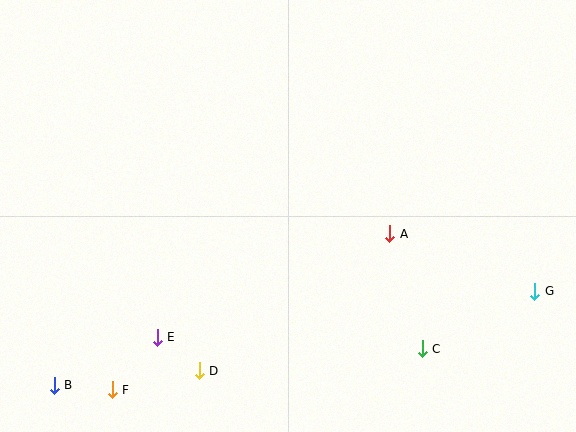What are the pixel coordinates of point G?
Point G is at (535, 291).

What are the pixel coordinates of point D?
Point D is at (199, 371).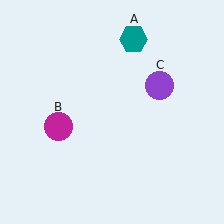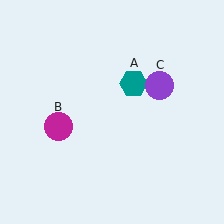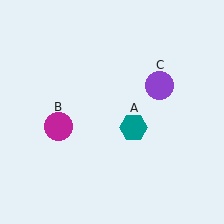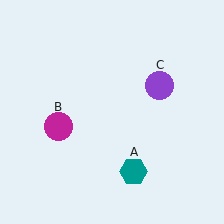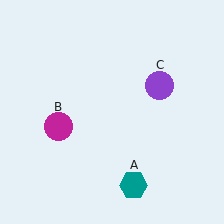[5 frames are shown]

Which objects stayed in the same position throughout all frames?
Magenta circle (object B) and purple circle (object C) remained stationary.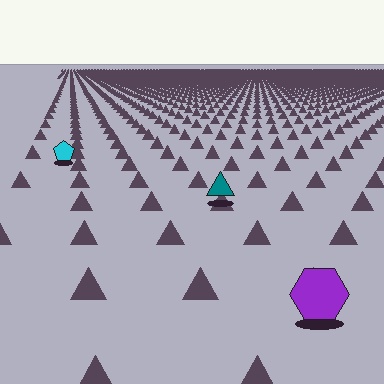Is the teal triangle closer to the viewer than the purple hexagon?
No. The purple hexagon is closer — you can tell from the texture gradient: the ground texture is coarser near it.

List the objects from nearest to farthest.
From nearest to farthest: the purple hexagon, the teal triangle, the cyan pentagon.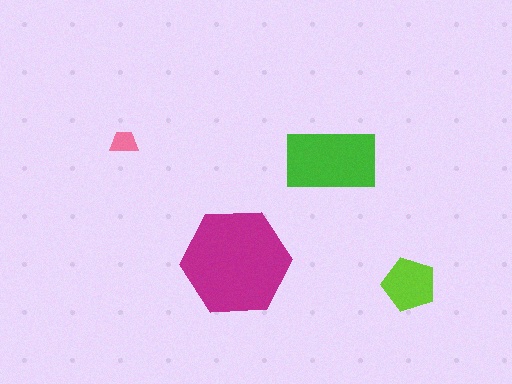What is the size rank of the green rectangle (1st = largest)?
2nd.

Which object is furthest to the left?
The pink trapezoid is leftmost.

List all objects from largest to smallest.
The magenta hexagon, the green rectangle, the lime pentagon, the pink trapezoid.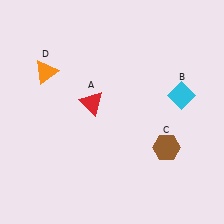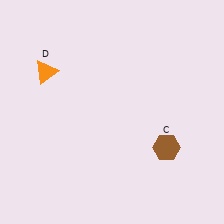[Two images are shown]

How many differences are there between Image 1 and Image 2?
There are 2 differences between the two images.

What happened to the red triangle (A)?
The red triangle (A) was removed in Image 2. It was in the top-left area of Image 1.